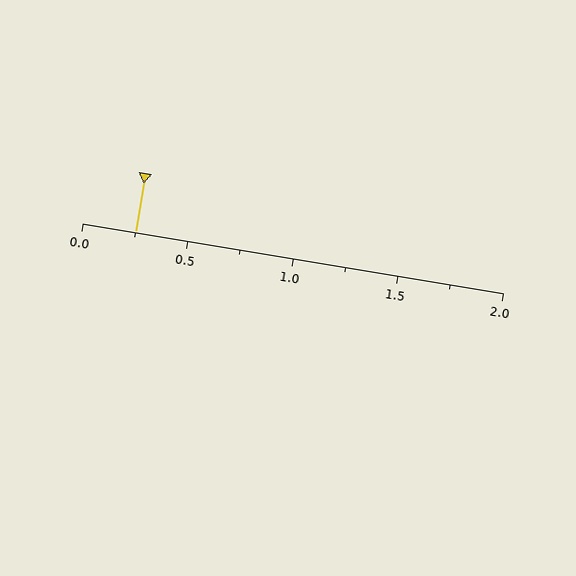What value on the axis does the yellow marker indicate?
The marker indicates approximately 0.25.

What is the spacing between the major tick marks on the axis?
The major ticks are spaced 0.5 apart.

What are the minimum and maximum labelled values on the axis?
The axis runs from 0.0 to 2.0.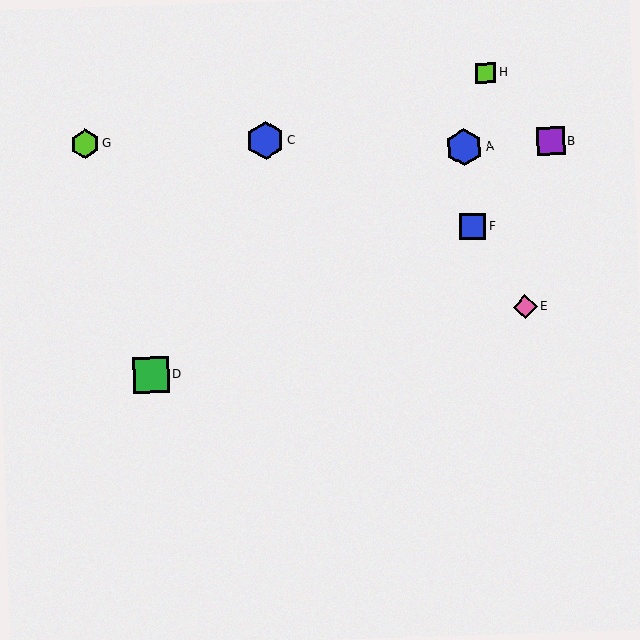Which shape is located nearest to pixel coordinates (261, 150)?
The blue hexagon (labeled C) at (265, 140) is nearest to that location.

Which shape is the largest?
The blue hexagon (labeled C) is the largest.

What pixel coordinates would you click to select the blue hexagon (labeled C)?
Click at (265, 140) to select the blue hexagon C.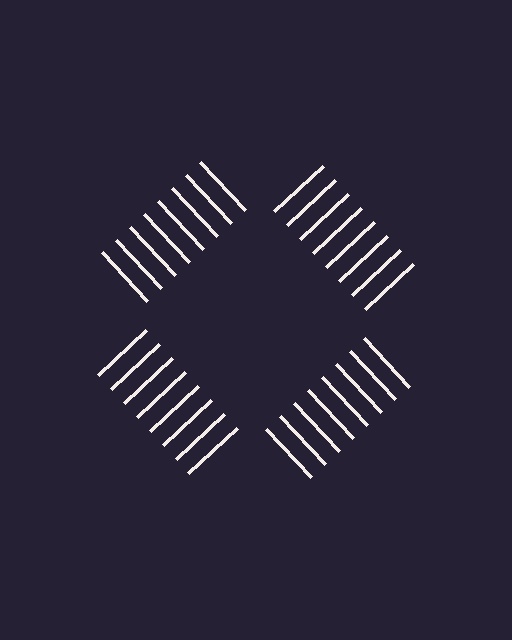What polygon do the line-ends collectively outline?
An illusory square — the line segments terminate on its edges but no continuous stroke is drawn.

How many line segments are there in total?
32 — 8 along each of the 4 edges.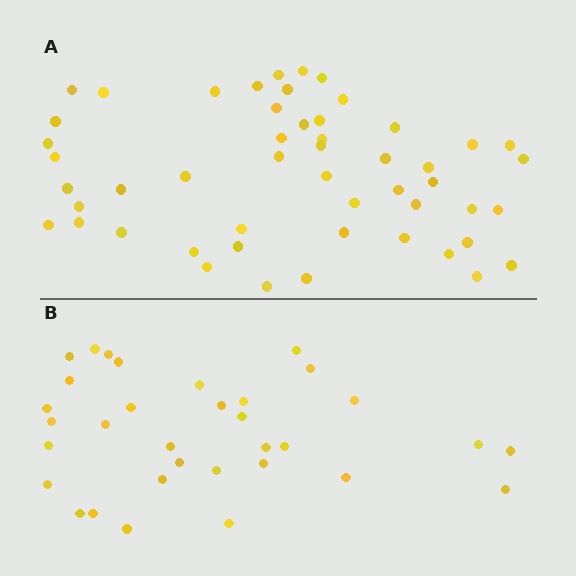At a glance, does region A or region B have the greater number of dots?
Region A (the top region) has more dots.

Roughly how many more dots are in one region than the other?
Region A has approximately 20 more dots than region B.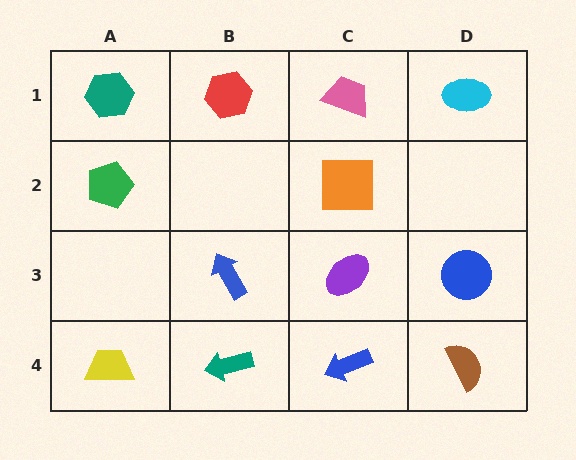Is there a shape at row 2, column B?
No, that cell is empty.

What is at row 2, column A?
A green pentagon.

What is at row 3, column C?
A purple ellipse.